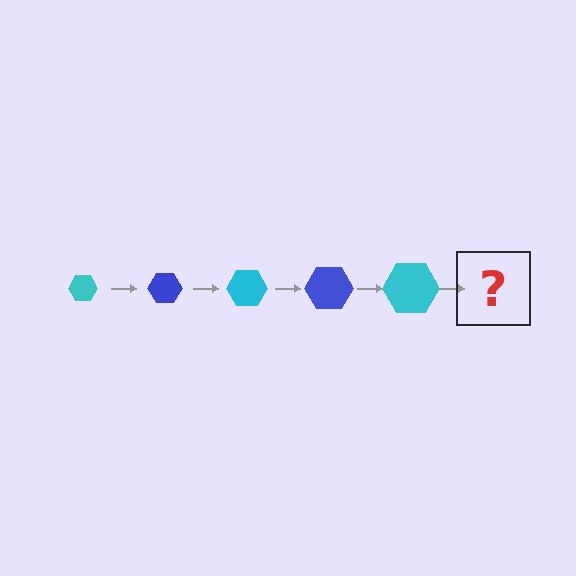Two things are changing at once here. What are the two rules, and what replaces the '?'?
The two rules are that the hexagon grows larger each step and the color cycles through cyan and blue. The '?' should be a blue hexagon, larger than the previous one.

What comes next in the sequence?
The next element should be a blue hexagon, larger than the previous one.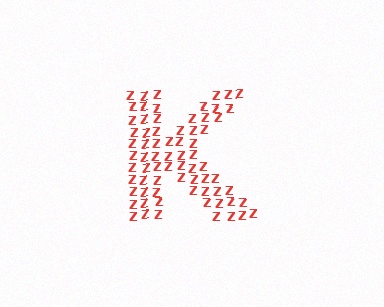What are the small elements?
The small elements are letter Z's.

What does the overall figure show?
The overall figure shows the letter K.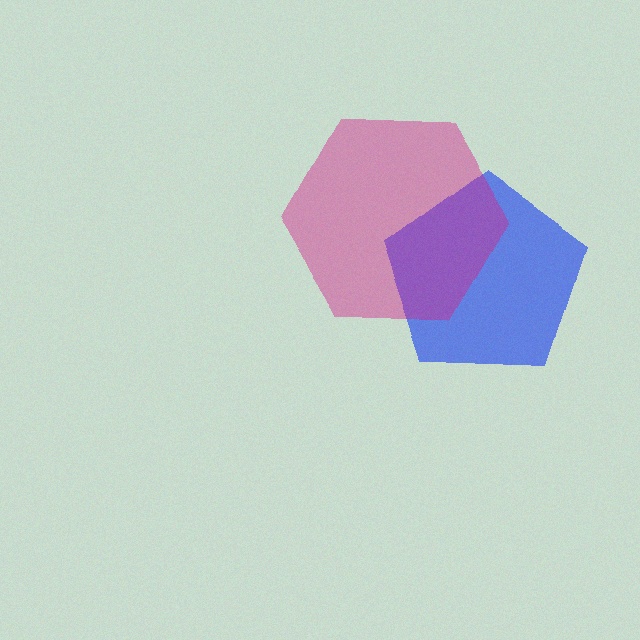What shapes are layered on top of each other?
The layered shapes are: a blue pentagon, a magenta hexagon.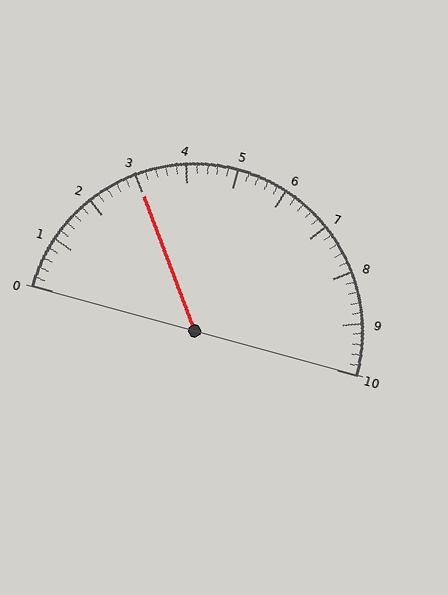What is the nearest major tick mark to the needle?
The nearest major tick mark is 3.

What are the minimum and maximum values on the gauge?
The gauge ranges from 0 to 10.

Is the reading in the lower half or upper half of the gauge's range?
The reading is in the lower half of the range (0 to 10).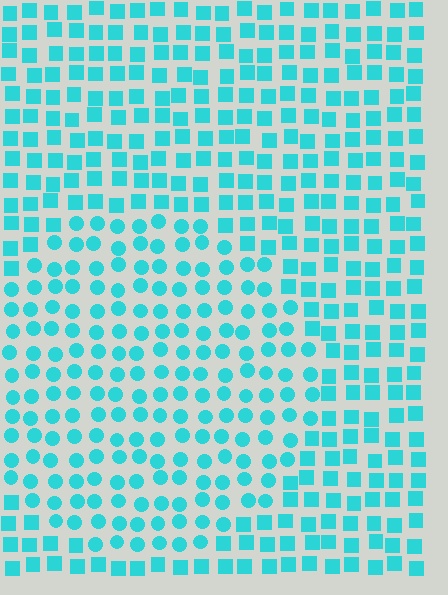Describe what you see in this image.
The image is filled with small cyan elements arranged in a uniform grid. A circle-shaped region contains circles, while the surrounding area contains squares. The boundary is defined purely by the change in element shape.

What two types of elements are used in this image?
The image uses circles inside the circle region and squares outside it.